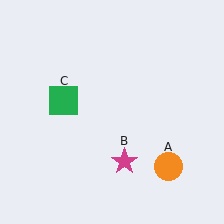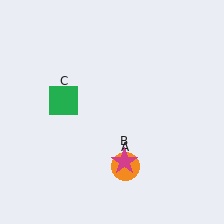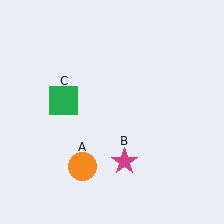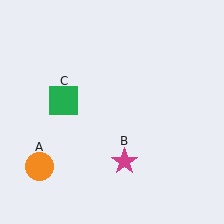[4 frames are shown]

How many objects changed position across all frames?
1 object changed position: orange circle (object A).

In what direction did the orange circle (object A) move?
The orange circle (object A) moved left.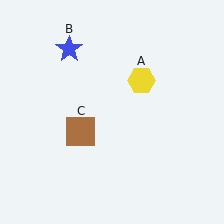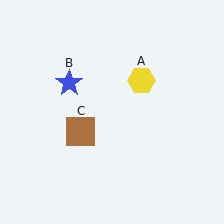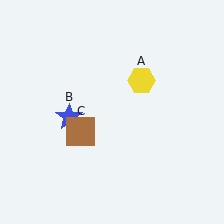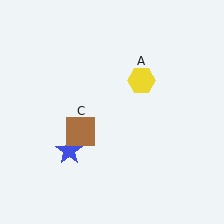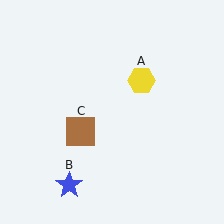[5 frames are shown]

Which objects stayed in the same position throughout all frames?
Yellow hexagon (object A) and brown square (object C) remained stationary.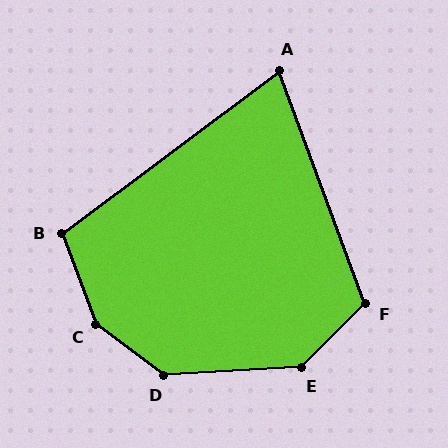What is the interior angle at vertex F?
Approximately 114 degrees (obtuse).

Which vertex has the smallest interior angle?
A, at approximately 74 degrees.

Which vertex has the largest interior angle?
C, at approximately 148 degrees.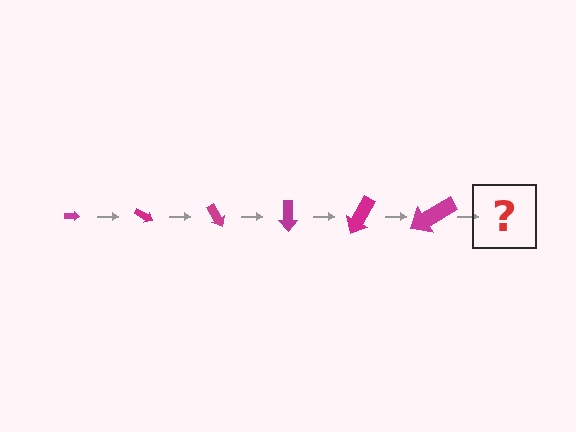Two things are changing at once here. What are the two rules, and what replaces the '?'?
The two rules are that the arrow grows larger each step and it rotates 30 degrees each step. The '?' should be an arrow, larger than the previous one and rotated 180 degrees from the start.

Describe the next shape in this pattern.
It should be an arrow, larger than the previous one and rotated 180 degrees from the start.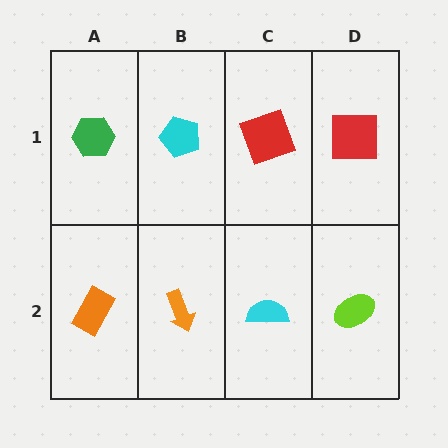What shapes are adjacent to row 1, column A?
An orange rectangle (row 2, column A), a cyan pentagon (row 1, column B).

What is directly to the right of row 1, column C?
A red square.